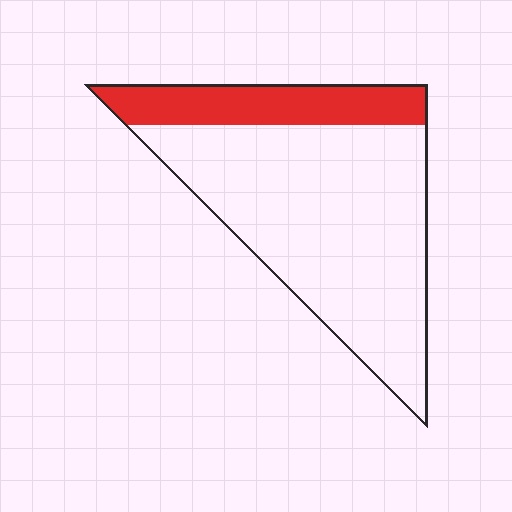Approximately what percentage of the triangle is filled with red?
Approximately 20%.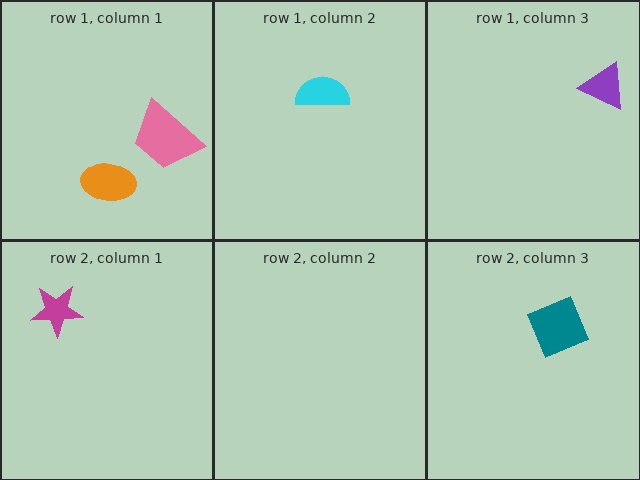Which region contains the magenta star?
The row 2, column 1 region.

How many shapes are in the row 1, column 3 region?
1.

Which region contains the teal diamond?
The row 2, column 3 region.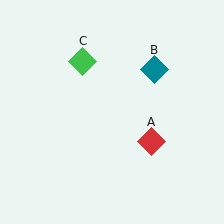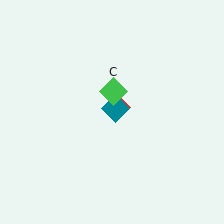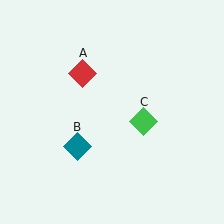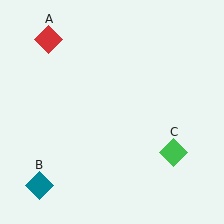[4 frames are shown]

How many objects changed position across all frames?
3 objects changed position: red diamond (object A), teal diamond (object B), green diamond (object C).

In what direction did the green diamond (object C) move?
The green diamond (object C) moved down and to the right.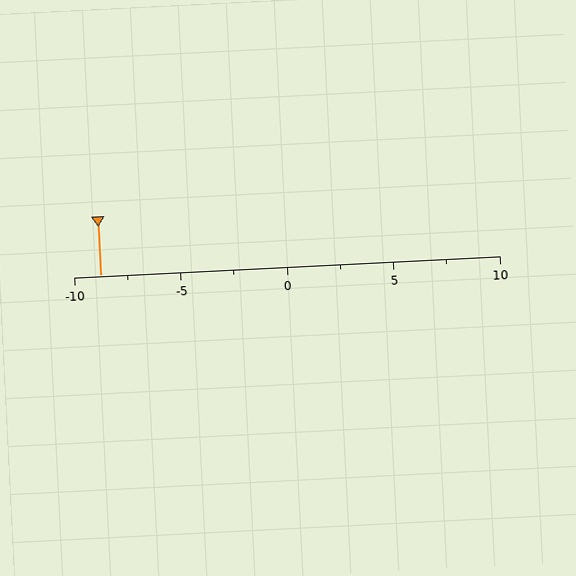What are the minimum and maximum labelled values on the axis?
The axis runs from -10 to 10.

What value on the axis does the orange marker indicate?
The marker indicates approximately -8.8.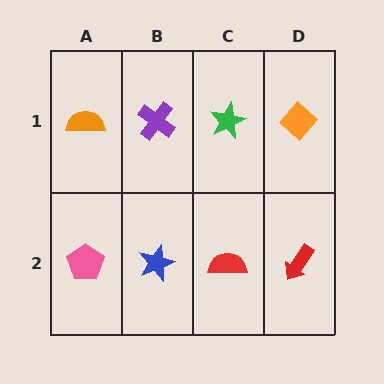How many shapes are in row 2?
4 shapes.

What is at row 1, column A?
An orange semicircle.